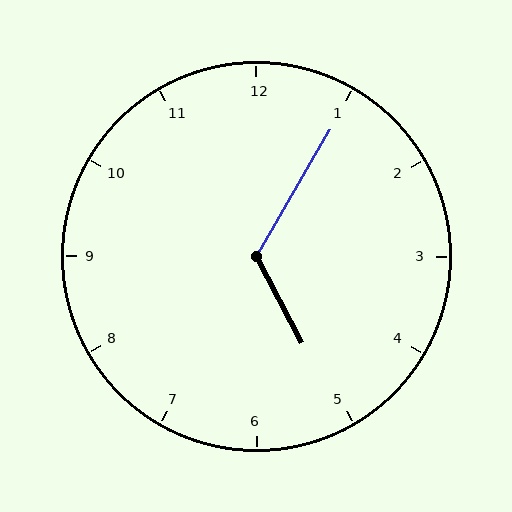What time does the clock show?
5:05.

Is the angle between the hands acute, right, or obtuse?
It is obtuse.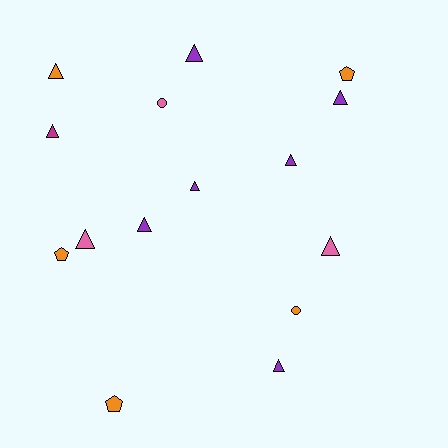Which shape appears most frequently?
Triangle, with 10 objects.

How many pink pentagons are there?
There are no pink pentagons.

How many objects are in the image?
There are 15 objects.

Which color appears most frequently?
Purple, with 6 objects.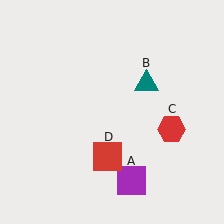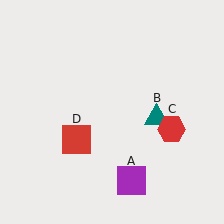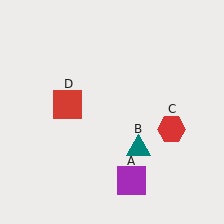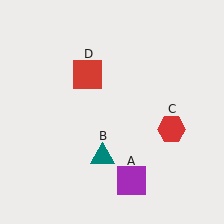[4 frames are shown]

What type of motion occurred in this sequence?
The teal triangle (object B), red square (object D) rotated clockwise around the center of the scene.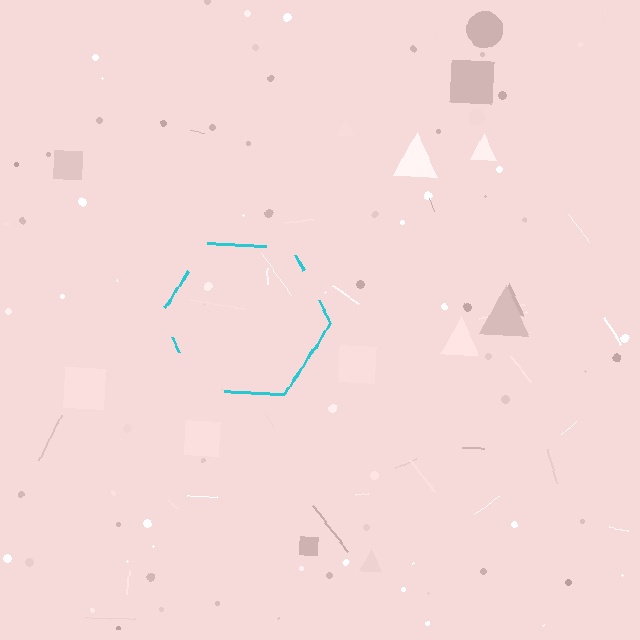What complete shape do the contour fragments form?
The contour fragments form a hexagon.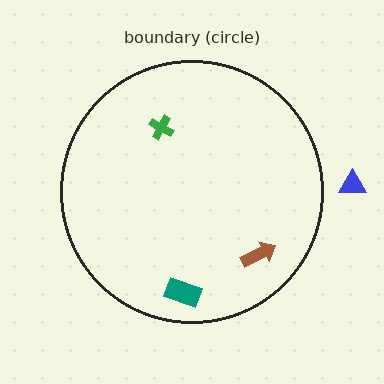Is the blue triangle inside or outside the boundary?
Outside.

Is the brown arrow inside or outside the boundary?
Inside.